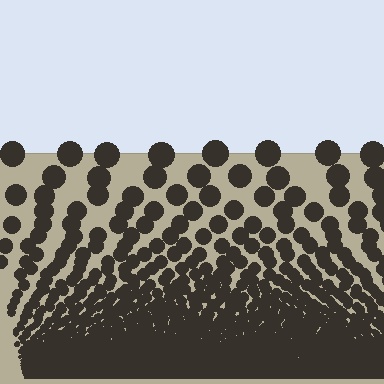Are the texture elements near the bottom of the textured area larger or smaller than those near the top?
Smaller. The gradient is inverted — elements near the bottom are smaller and denser.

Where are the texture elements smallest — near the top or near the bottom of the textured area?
Near the bottom.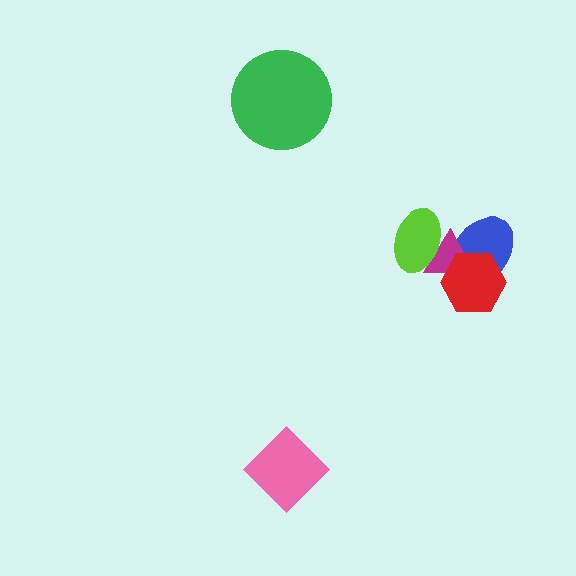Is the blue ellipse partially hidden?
Yes, it is partially covered by another shape.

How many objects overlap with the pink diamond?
0 objects overlap with the pink diamond.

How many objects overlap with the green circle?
0 objects overlap with the green circle.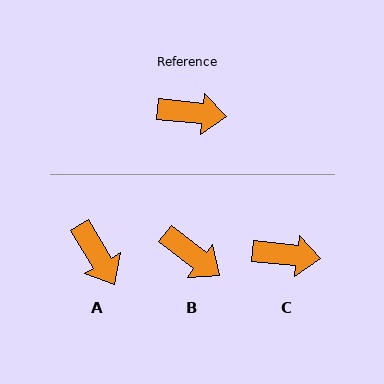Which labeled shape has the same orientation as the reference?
C.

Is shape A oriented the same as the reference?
No, it is off by about 53 degrees.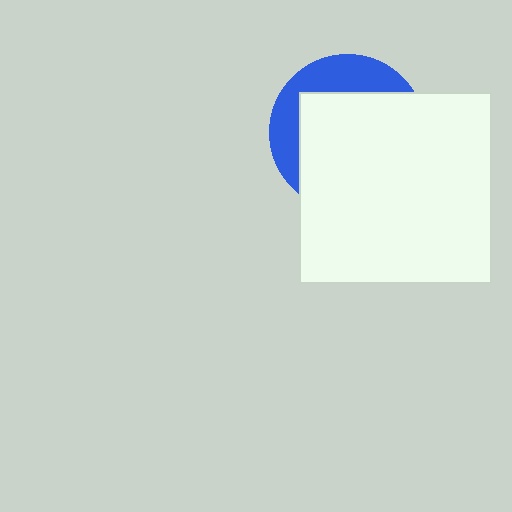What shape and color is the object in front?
The object in front is a white square.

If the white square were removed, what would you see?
You would see the complete blue circle.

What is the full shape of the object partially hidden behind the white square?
The partially hidden object is a blue circle.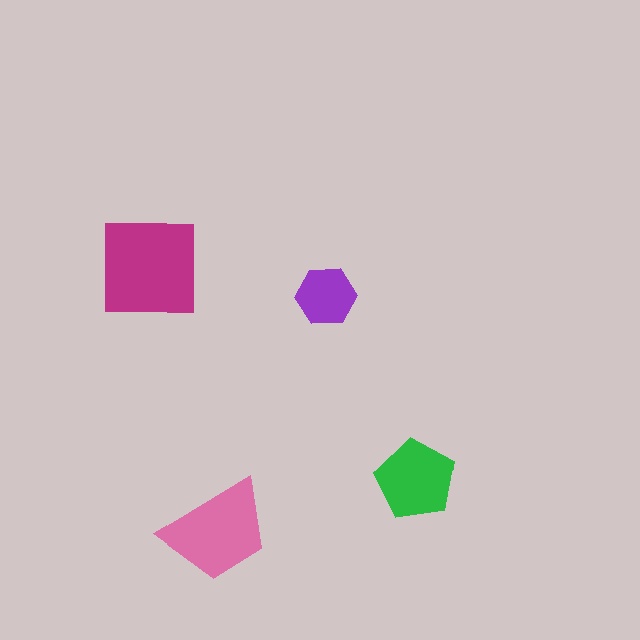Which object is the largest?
The magenta square.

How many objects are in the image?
There are 4 objects in the image.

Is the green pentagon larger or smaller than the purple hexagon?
Larger.